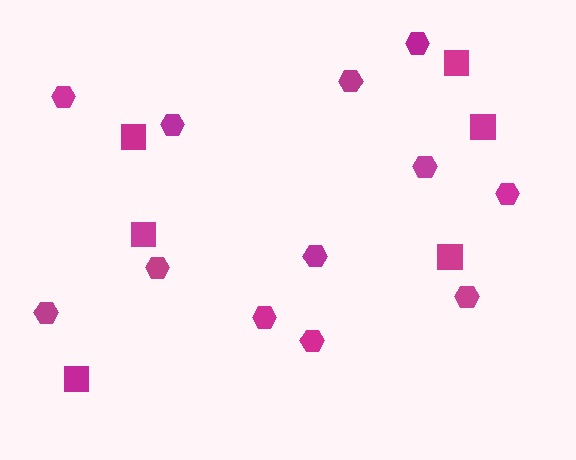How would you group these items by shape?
There are 2 groups: one group of hexagons (12) and one group of squares (6).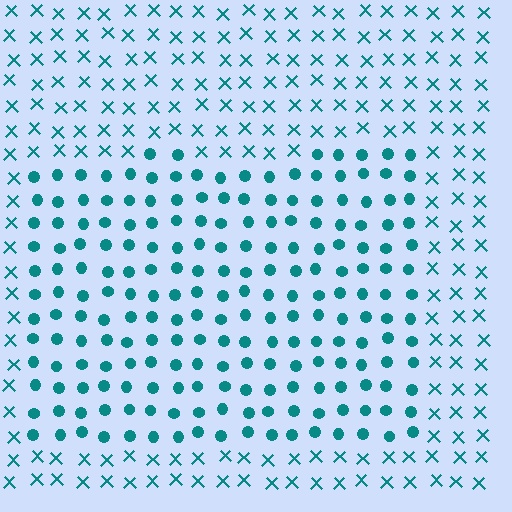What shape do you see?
I see a rectangle.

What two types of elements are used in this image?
The image uses circles inside the rectangle region and X marks outside it.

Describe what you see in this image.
The image is filled with small teal elements arranged in a uniform grid. A rectangle-shaped region contains circles, while the surrounding area contains X marks. The boundary is defined purely by the change in element shape.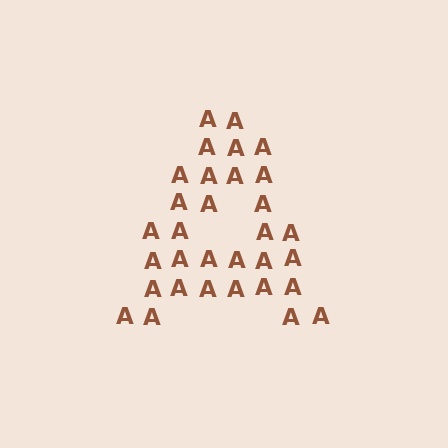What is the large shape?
The large shape is the letter A.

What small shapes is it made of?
It is made of small letter A's.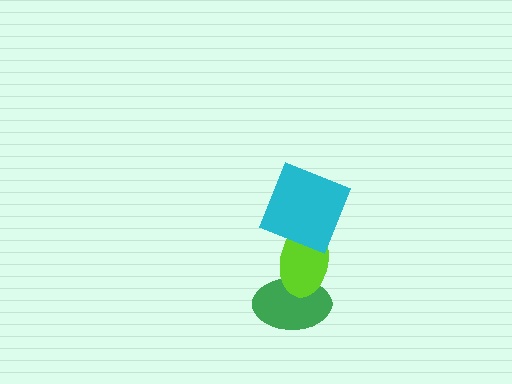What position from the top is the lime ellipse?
The lime ellipse is 2nd from the top.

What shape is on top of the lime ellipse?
The cyan square is on top of the lime ellipse.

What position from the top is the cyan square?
The cyan square is 1st from the top.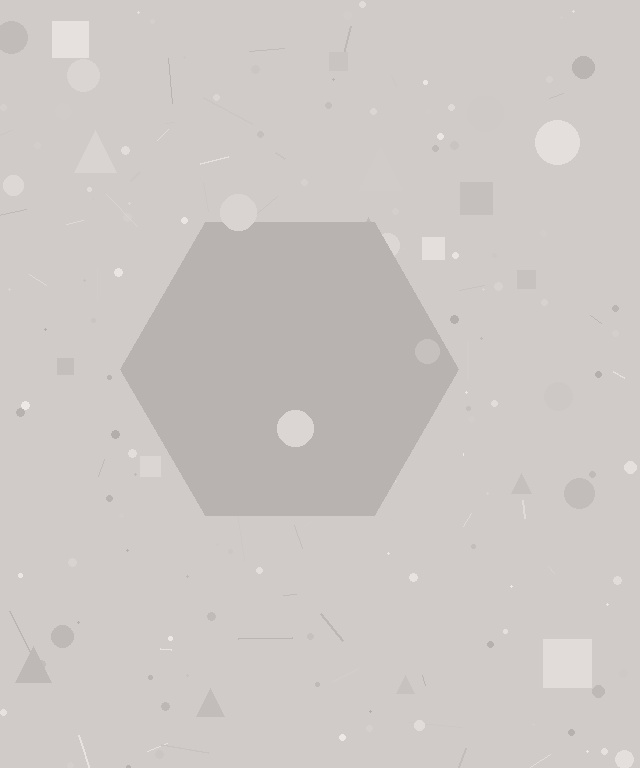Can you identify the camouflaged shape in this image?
The camouflaged shape is a hexagon.